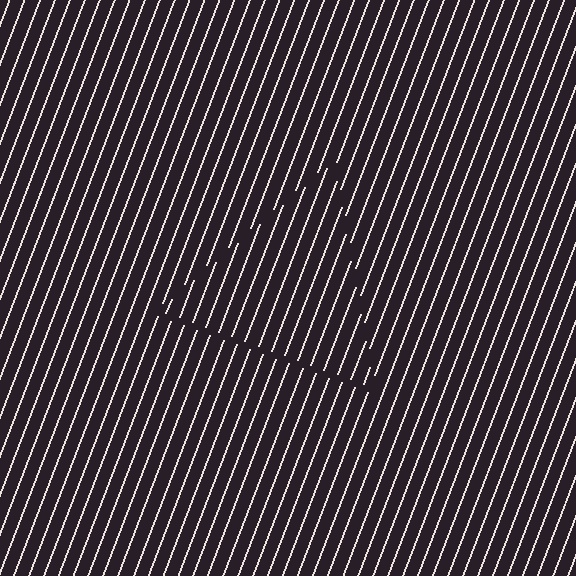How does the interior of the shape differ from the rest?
The interior of the shape contains the same grating, shifted by half a period — the contour is defined by the phase discontinuity where line-ends from the inner and outer gratings abut.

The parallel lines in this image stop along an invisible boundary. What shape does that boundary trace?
An illusory triangle. The interior of the shape contains the same grating, shifted by half a period — the contour is defined by the phase discontinuity where line-ends from the inner and outer gratings abut.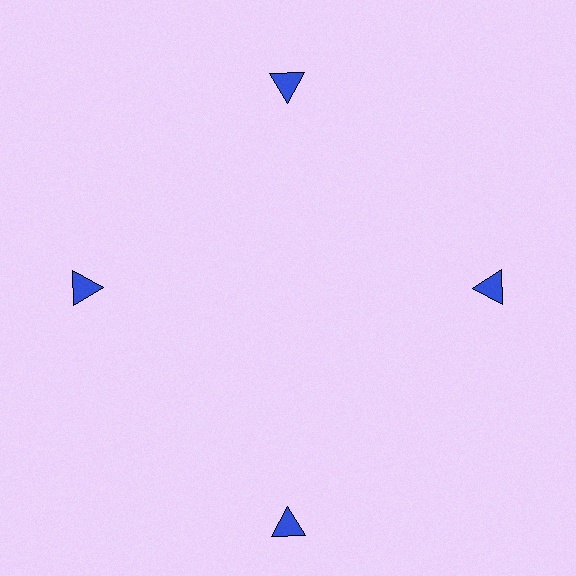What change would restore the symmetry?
The symmetry would be restored by moving it inward, back onto the ring so that all 4 triangles sit at equal angles and equal distance from the center.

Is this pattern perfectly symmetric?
No. The 4 blue triangles are arranged in a ring, but one element near the 6 o'clock position is pushed outward from the center, breaking the 4-fold rotational symmetry.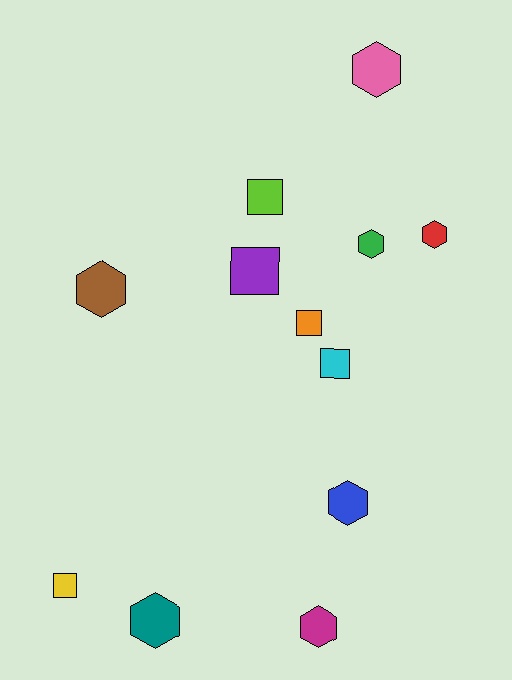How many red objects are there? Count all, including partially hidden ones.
There is 1 red object.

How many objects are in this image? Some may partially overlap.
There are 12 objects.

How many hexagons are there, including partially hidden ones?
There are 7 hexagons.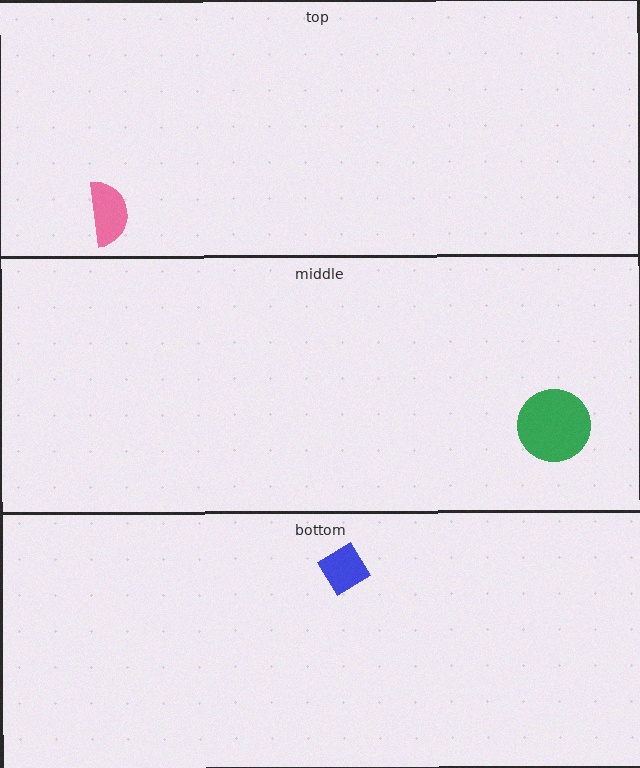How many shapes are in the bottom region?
1.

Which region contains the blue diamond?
The bottom region.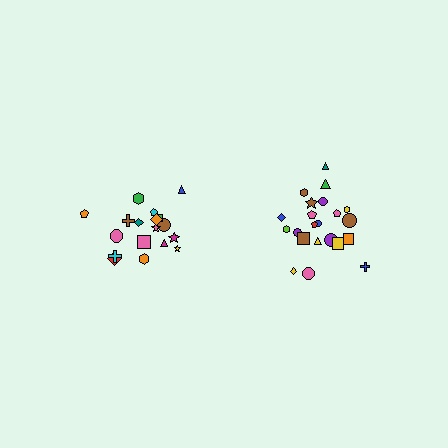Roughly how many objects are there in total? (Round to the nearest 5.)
Roughly 40 objects in total.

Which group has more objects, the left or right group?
The right group.